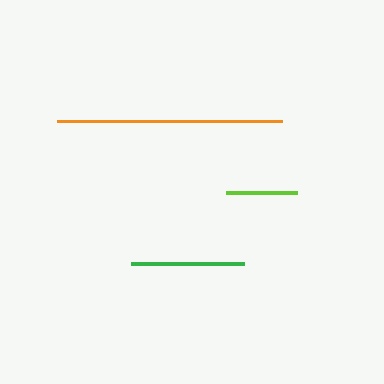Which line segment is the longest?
The orange line is the longest at approximately 225 pixels.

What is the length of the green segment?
The green segment is approximately 113 pixels long.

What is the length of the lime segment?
The lime segment is approximately 70 pixels long.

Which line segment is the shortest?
The lime line is the shortest at approximately 70 pixels.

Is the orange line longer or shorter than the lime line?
The orange line is longer than the lime line.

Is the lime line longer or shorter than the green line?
The green line is longer than the lime line.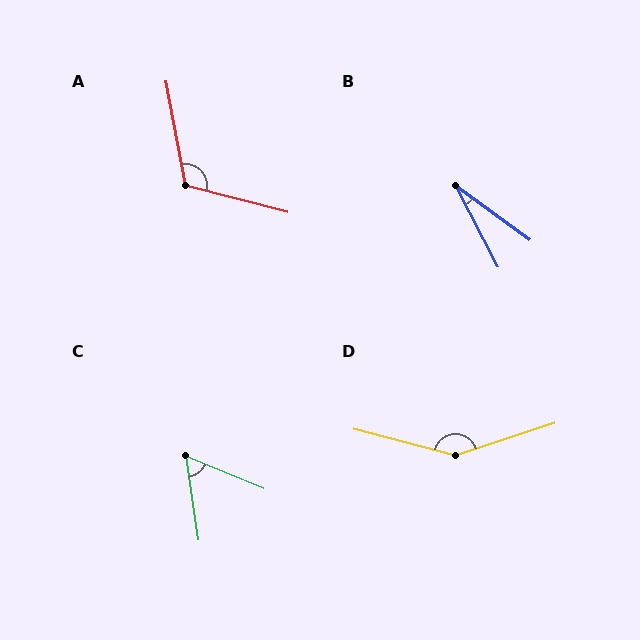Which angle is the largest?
D, at approximately 148 degrees.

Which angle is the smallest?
B, at approximately 27 degrees.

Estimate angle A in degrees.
Approximately 115 degrees.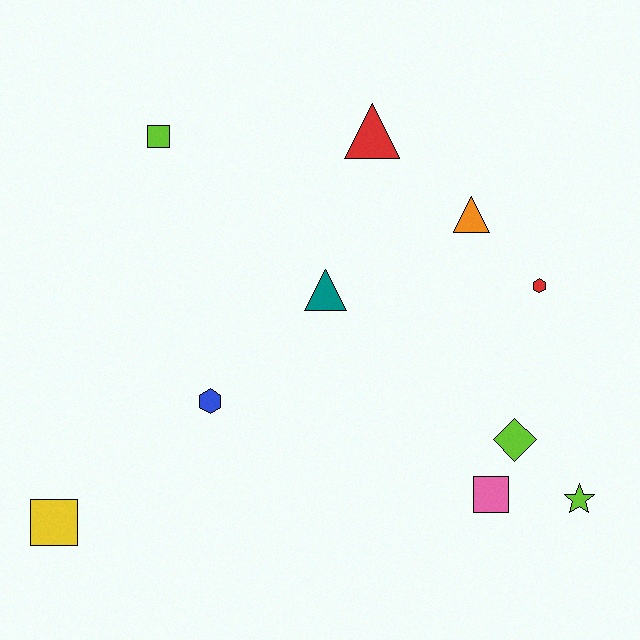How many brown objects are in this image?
There are no brown objects.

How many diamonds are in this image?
There is 1 diamond.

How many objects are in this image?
There are 10 objects.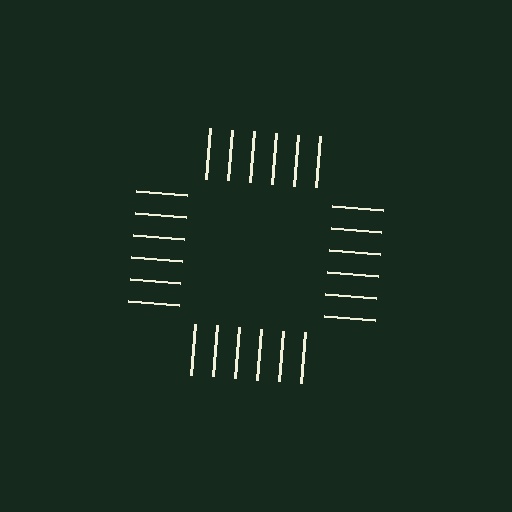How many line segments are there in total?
24 — 6 along each of the 4 edges.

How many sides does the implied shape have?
4 sides — the line-ends trace a square.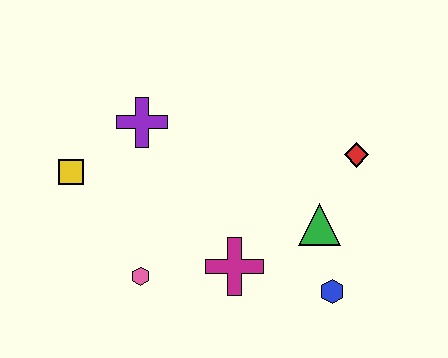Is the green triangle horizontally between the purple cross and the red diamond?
Yes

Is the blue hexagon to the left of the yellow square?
No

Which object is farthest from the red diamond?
The yellow square is farthest from the red diamond.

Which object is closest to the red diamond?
The green triangle is closest to the red diamond.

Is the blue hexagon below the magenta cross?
Yes